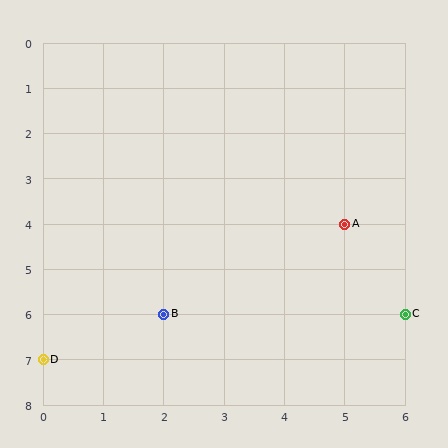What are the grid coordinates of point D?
Point D is at grid coordinates (0, 7).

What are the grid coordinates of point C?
Point C is at grid coordinates (6, 6).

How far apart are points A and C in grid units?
Points A and C are 1 column and 2 rows apart (about 2.2 grid units diagonally).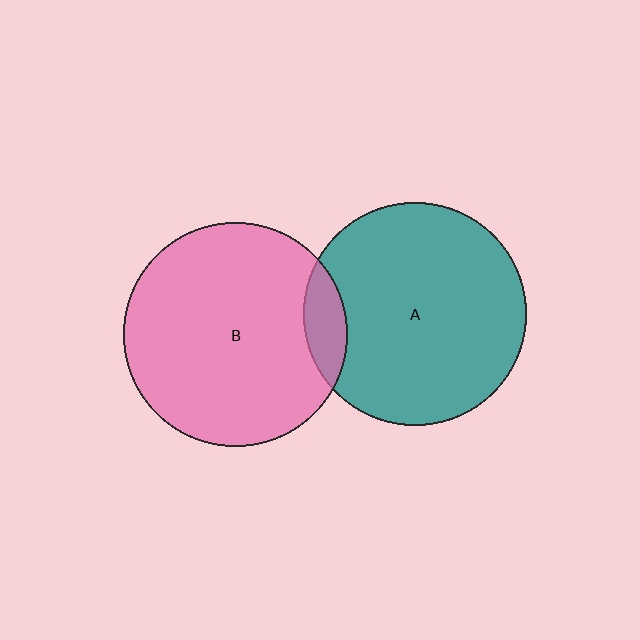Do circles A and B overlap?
Yes.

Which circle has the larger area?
Circle B (pink).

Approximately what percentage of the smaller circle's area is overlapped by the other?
Approximately 10%.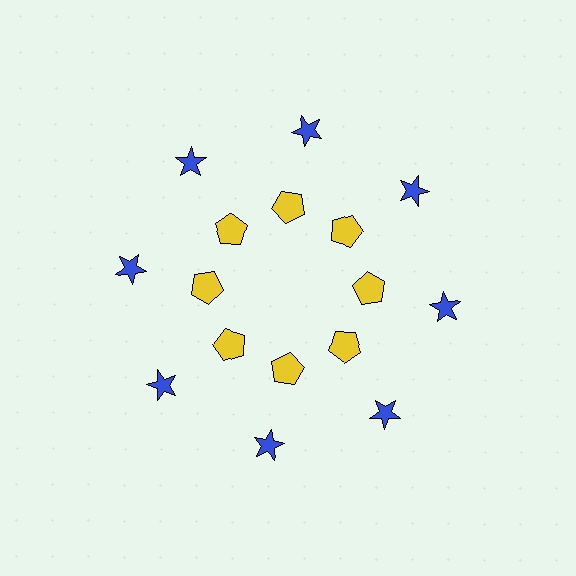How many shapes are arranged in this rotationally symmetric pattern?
There are 16 shapes, arranged in 8 groups of 2.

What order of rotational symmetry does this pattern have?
This pattern has 8-fold rotational symmetry.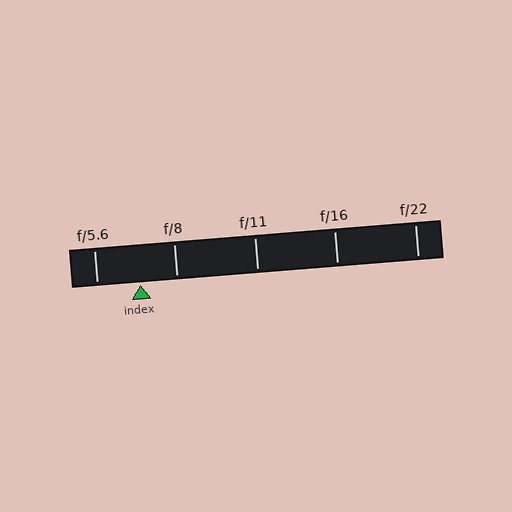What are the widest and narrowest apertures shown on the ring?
The widest aperture shown is f/5.6 and the narrowest is f/22.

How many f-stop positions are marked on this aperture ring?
There are 5 f-stop positions marked.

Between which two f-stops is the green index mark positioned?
The index mark is between f/5.6 and f/8.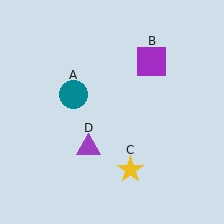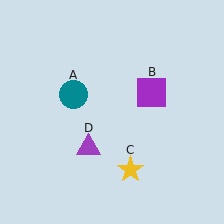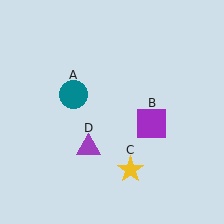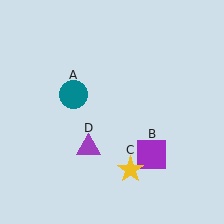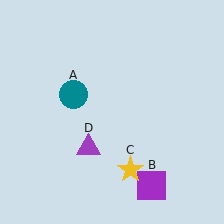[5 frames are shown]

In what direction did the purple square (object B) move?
The purple square (object B) moved down.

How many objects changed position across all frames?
1 object changed position: purple square (object B).